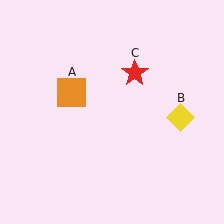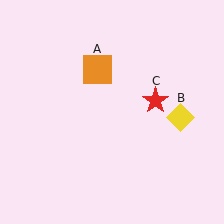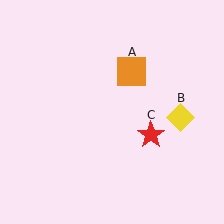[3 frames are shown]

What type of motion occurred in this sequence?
The orange square (object A), red star (object C) rotated clockwise around the center of the scene.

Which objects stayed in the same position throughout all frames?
Yellow diamond (object B) remained stationary.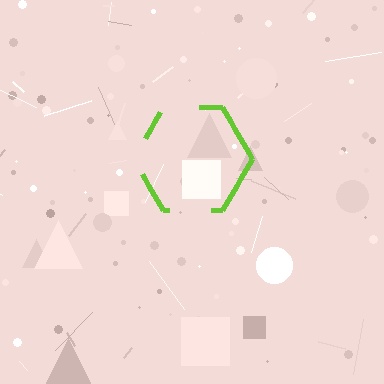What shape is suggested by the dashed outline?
The dashed outline suggests a hexagon.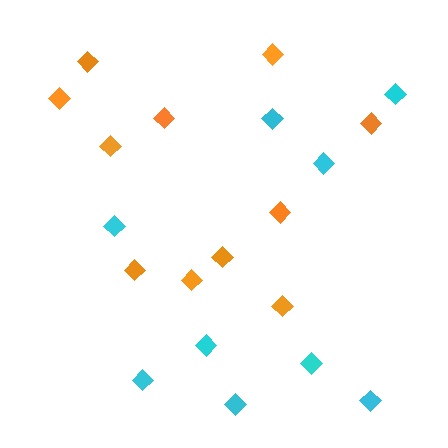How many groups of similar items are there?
There are 2 groups: one group of orange diamonds (11) and one group of cyan diamonds (9).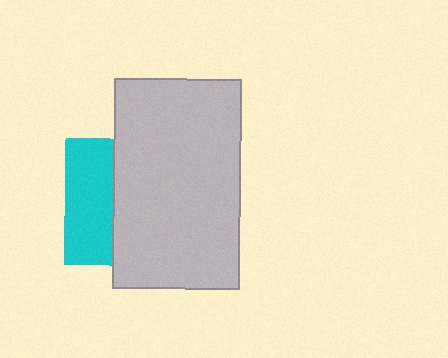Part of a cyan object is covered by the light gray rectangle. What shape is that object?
It is a square.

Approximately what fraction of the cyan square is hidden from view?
Roughly 62% of the cyan square is hidden behind the light gray rectangle.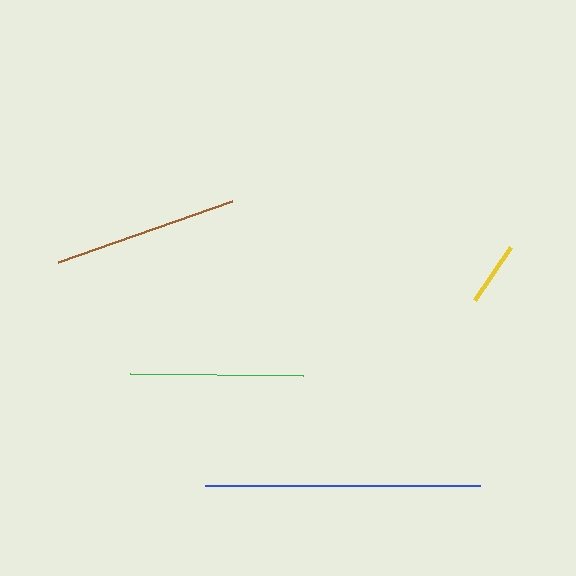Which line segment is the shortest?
The yellow line is the shortest at approximately 64 pixels.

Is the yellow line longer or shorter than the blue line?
The blue line is longer than the yellow line.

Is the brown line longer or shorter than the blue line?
The blue line is longer than the brown line.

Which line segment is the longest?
The blue line is the longest at approximately 275 pixels.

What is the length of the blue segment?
The blue segment is approximately 275 pixels long.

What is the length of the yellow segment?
The yellow segment is approximately 64 pixels long.